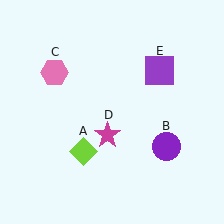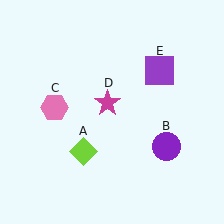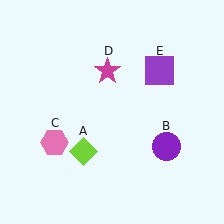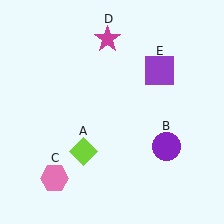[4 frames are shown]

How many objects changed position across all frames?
2 objects changed position: pink hexagon (object C), magenta star (object D).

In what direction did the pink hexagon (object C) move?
The pink hexagon (object C) moved down.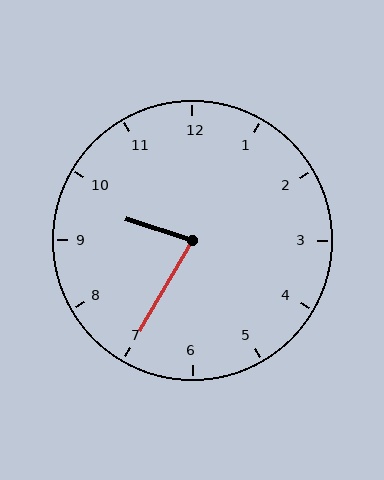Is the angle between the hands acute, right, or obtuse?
It is acute.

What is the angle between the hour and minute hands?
Approximately 78 degrees.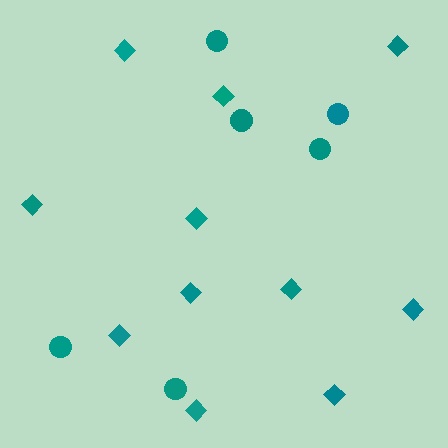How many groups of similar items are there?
There are 2 groups: one group of circles (6) and one group of diamonds (11).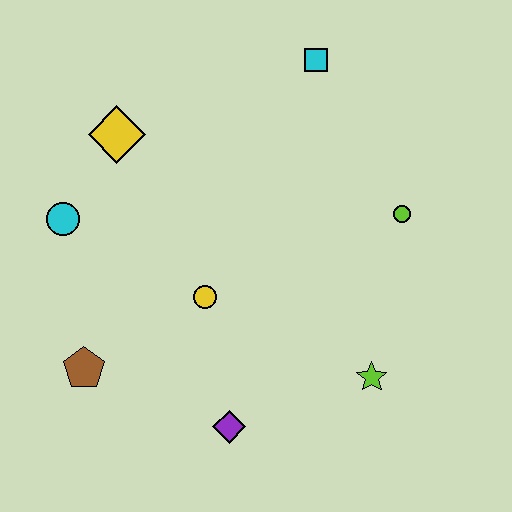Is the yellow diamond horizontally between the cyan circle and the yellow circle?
Yes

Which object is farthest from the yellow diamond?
The lime star is farthest from the yellow diamond.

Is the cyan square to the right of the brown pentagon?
Yes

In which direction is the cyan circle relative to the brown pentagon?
The cyan circle is above the brown pentagon.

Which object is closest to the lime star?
The purple diamond is closest to the lime star.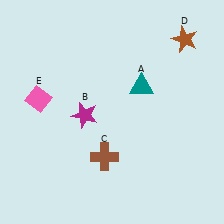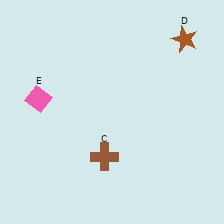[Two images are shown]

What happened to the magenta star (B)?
The magenta star (B) was removed in Image 2. It was in the bottom-left area of Image 1.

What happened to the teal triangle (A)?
The teal triangle (A) was removed in Image 2. It was in the top-right area of Image 1.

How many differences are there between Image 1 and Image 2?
There are 2 differences between the two images.